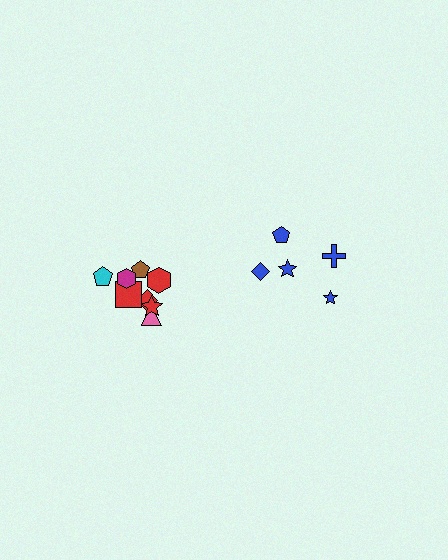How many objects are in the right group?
There are 5 objects.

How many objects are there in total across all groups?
There are 13 objects.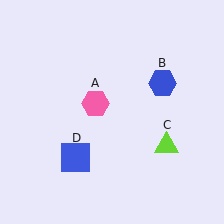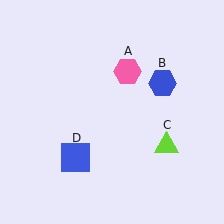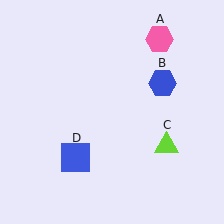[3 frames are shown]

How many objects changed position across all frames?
1 object changed position: pink hexagon (object A).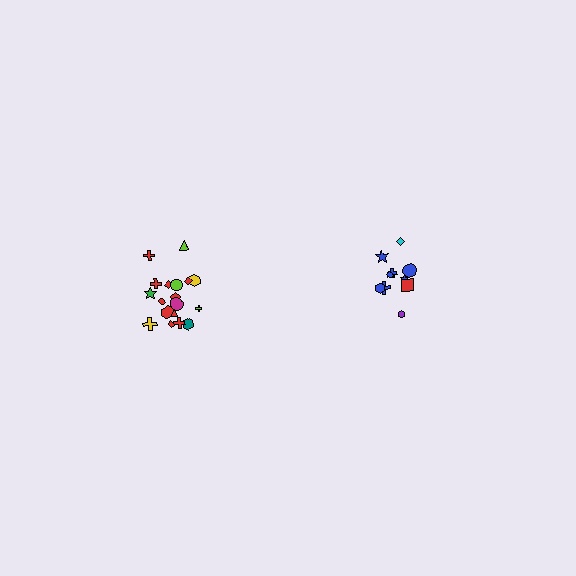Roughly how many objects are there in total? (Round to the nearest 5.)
Roughly 30 objects in total.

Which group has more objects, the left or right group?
The left group.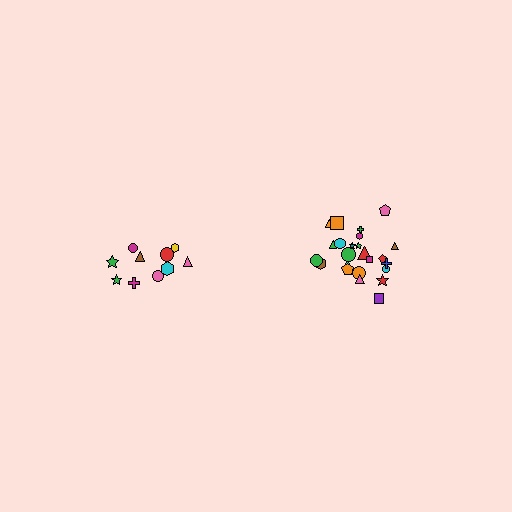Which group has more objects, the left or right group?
The right group.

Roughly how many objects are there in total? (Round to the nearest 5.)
Roughly 35 objects in total.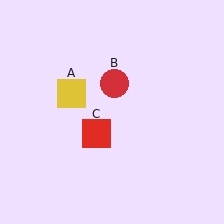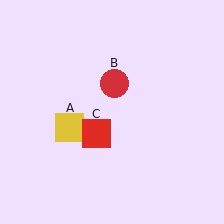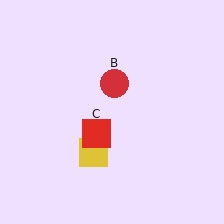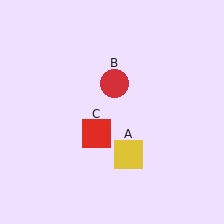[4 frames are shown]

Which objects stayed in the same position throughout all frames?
Red circle (object B) and red square (object C) remained stationary.